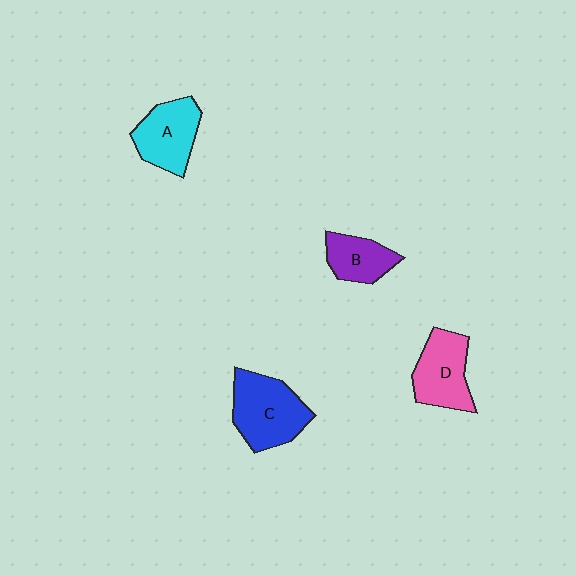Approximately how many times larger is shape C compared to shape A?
Approximately 1.2 times.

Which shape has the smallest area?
Shape B (purple).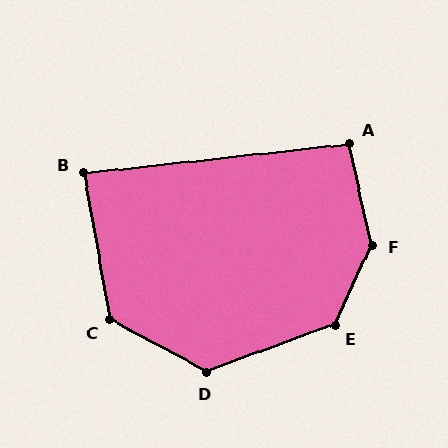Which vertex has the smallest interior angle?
B, at approximately 86 degrees.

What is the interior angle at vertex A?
Approximately 96 degrees (obtuse).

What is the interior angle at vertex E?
Approximately 136 degrees (obtuse).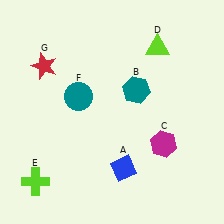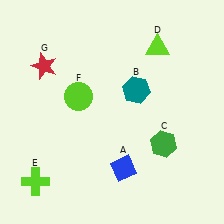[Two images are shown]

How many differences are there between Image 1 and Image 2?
There are 2 differences between the two images.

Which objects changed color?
C changed from magenta to green. F changed from teal to lime.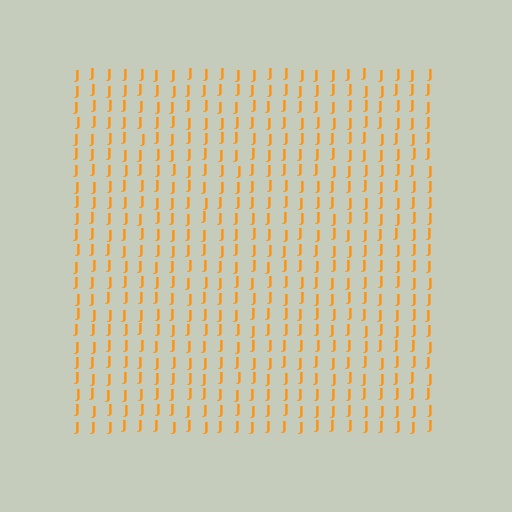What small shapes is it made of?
It is made of small letter J's.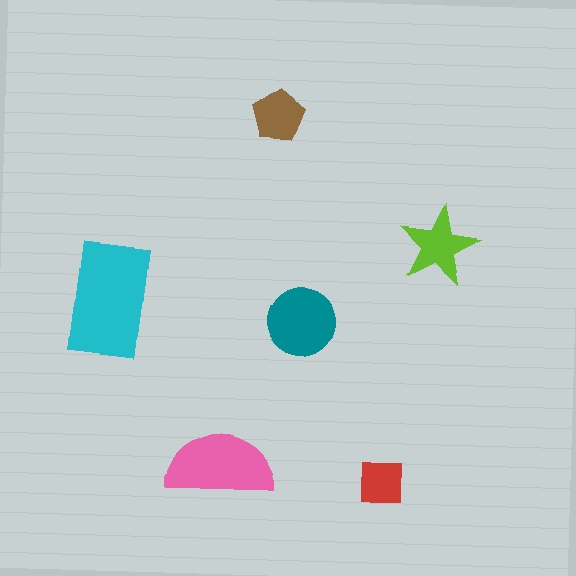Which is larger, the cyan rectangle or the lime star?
The cyan rectangle.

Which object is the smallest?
The red square.